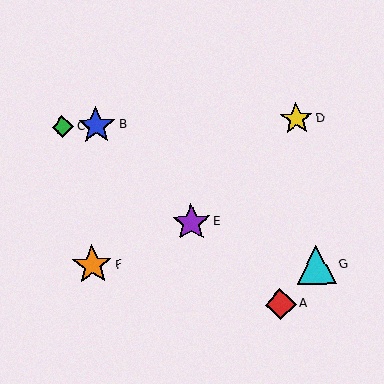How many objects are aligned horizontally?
3 objects (B, C, D) are aligned horizontally.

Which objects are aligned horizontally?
Objects B, C, D are aligned horizontally.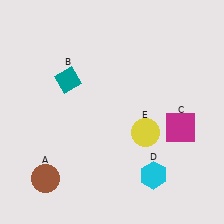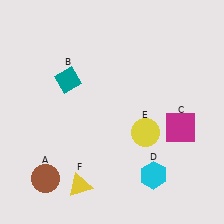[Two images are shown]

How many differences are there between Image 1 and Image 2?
There is 1 difference between the two images.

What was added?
A yellow triangle (F) was added in Image 2.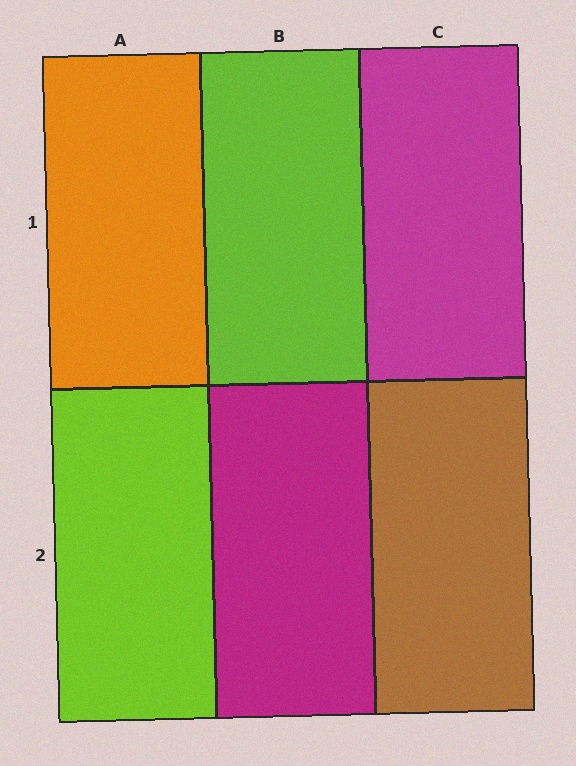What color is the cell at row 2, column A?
Lime.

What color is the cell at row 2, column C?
Brown.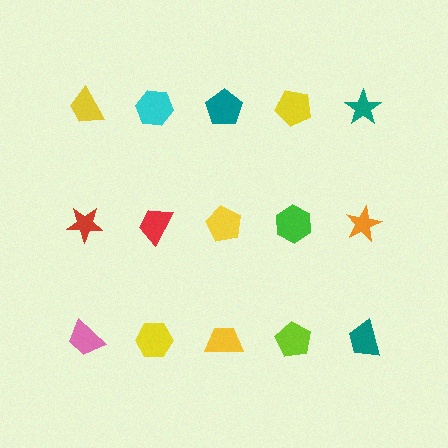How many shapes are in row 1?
5 shapes.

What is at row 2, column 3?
A yellow pentagon.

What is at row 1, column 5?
A teal star.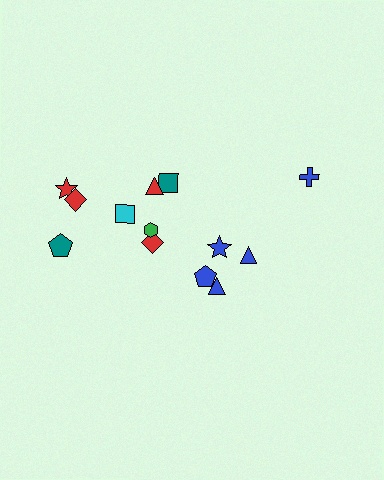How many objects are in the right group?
There are 5 objects.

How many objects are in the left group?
There are 8 objects.